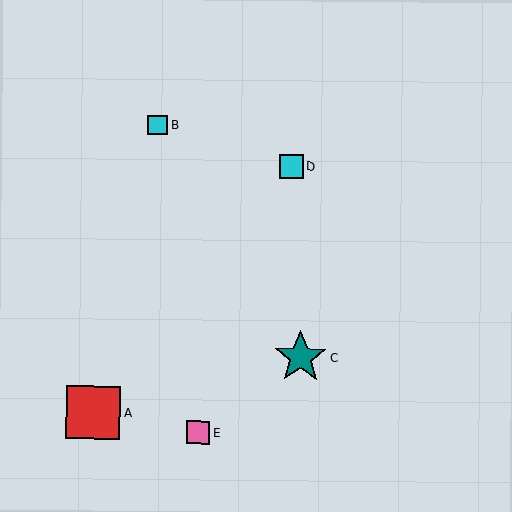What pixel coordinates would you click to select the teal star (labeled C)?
Click at (301, 357) to select the teal star C.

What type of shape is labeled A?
Shape A is a red square.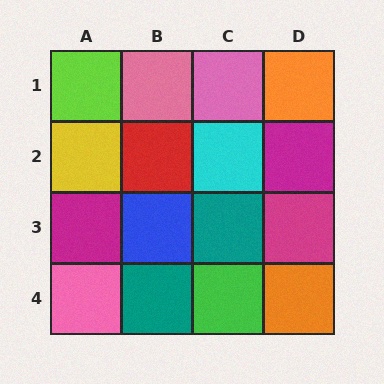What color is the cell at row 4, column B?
Teal.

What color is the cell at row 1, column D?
Orange.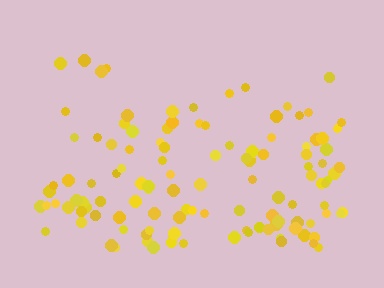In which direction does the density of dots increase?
From top to bottom, with the bottom side densest.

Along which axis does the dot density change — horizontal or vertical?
Vertical.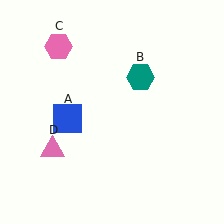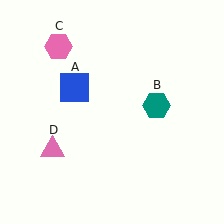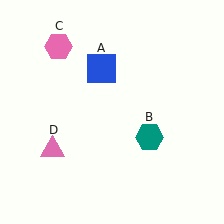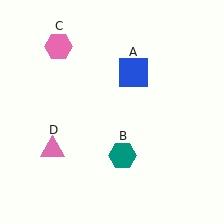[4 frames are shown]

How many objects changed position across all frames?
2 objects changed position: blue square (object A), teal hexagon (object B).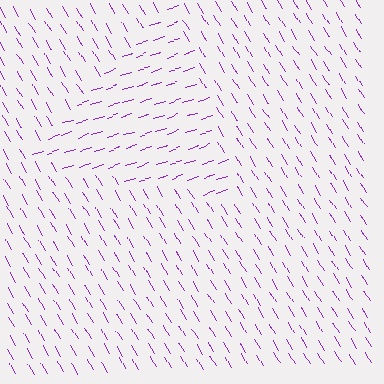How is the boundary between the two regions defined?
The boundary is defined purely by a change in line orientation (approximately 78 degrees difference). All lines are the same color and thickness.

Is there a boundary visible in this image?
Yes, there is a texture boundary formed by a change in line orientation.